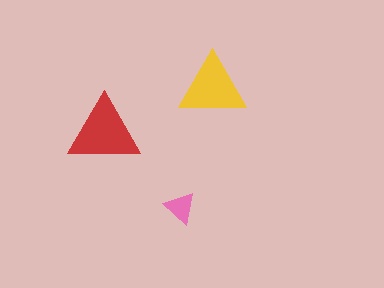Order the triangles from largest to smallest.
the red one, the yellow one, the pink one.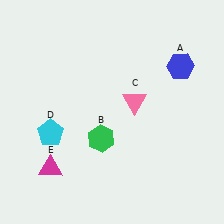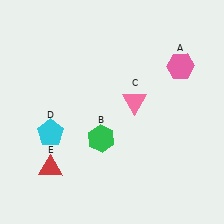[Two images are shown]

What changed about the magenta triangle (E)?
In Image 1, E is magenta. In Image 2, it changed to red.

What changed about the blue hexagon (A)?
In Image 1, A is blue. In Image 2, it changed to pink.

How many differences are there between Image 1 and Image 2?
There are 2 differences between the two images.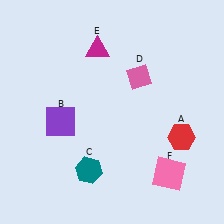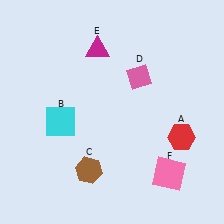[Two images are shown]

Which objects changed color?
B changed from purple to cyan. C changed from teal to brown.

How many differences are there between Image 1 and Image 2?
There are 2 differences between the two images.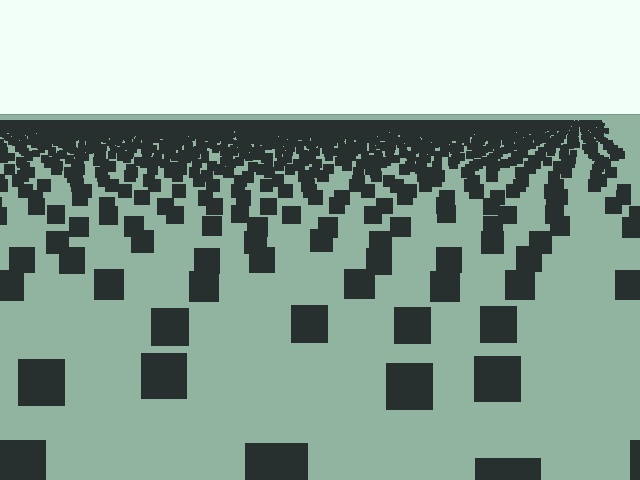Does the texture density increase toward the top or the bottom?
Density increases toward the top.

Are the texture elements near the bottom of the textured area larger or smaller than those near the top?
Larger. Near the bottom, elements are closer to the viewer and appear at a bigger on-screen size.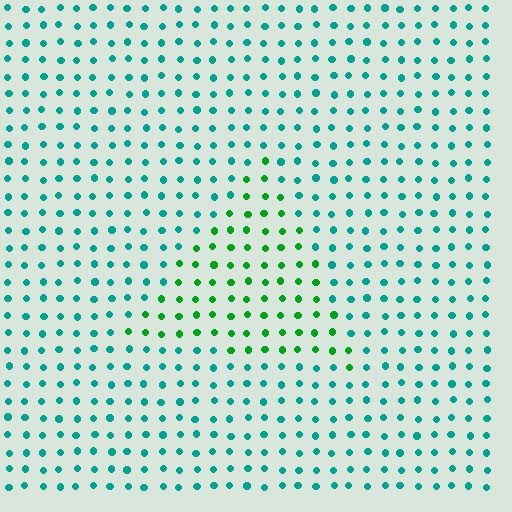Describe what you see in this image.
The image is filled with small teal elements in a uniform arrangement. A triangle-shaped region is visible where the elements are tinted to a slightly different hue, forming a subtle color boundary.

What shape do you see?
I see a triangle.